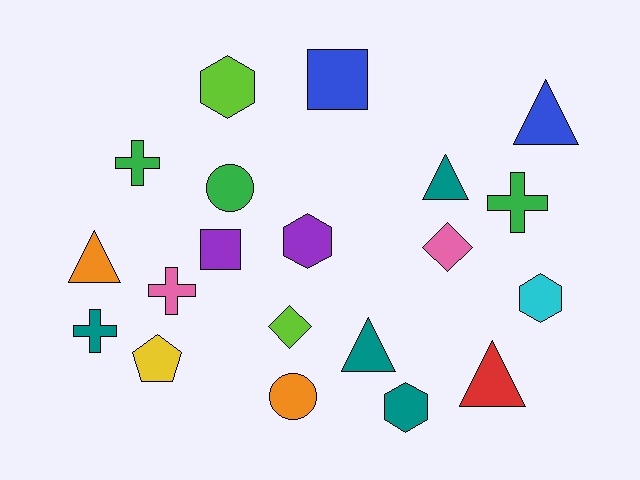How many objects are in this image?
There are 20 objects.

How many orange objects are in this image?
There are 2 orange objects.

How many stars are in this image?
There are no stars.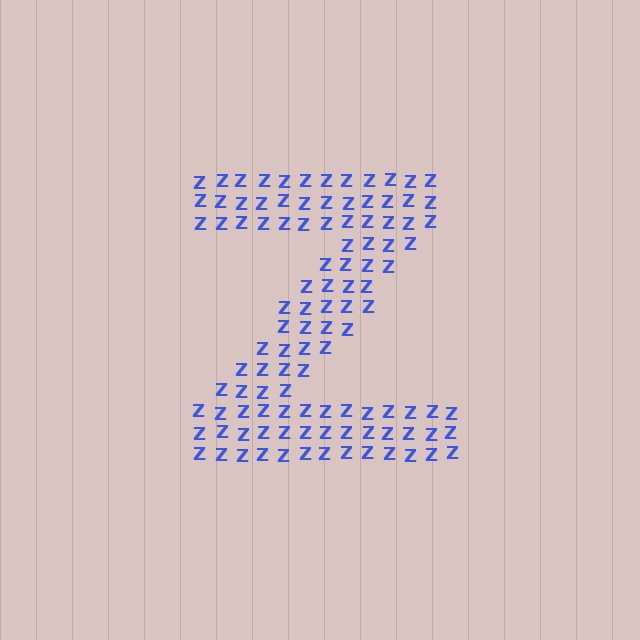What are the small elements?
The small elements are letter Z's.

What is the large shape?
The large shape is the letter Z.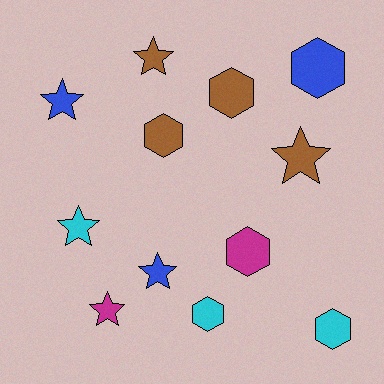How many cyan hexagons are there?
There are 2 cyan hexagons.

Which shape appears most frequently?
Star, with 6 objects.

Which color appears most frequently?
Brown, with 4 objects.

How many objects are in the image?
There are 12 objects.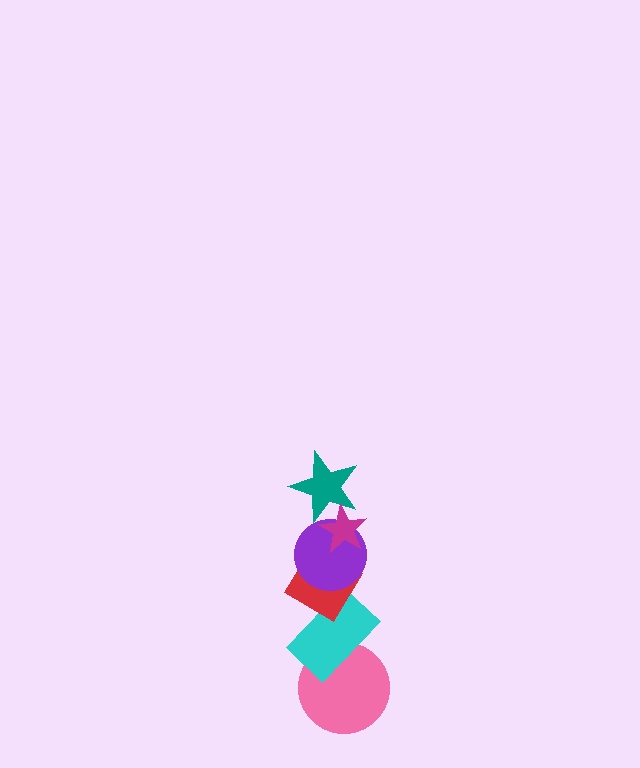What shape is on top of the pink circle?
The cyan rectangle is on top of the pink circle.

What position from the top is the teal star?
The teal star is 2nd from the top.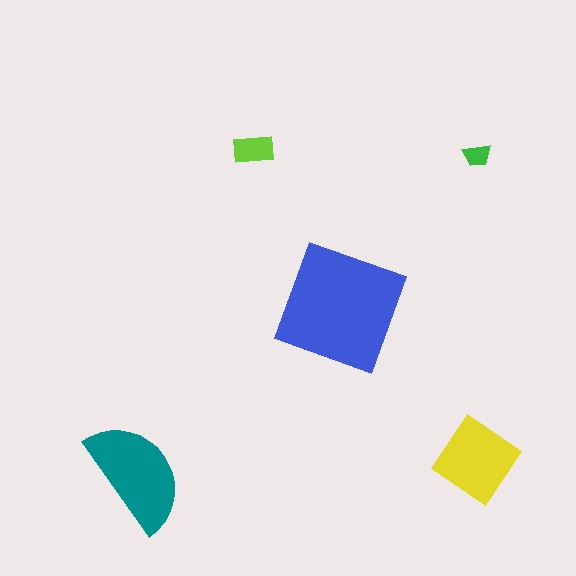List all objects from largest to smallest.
The blue square, the teal semicircle, the yellow diamond, the lime rectangle, the green trapezoid.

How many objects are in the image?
There are 5 objects in the image.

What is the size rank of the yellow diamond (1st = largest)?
3rd.